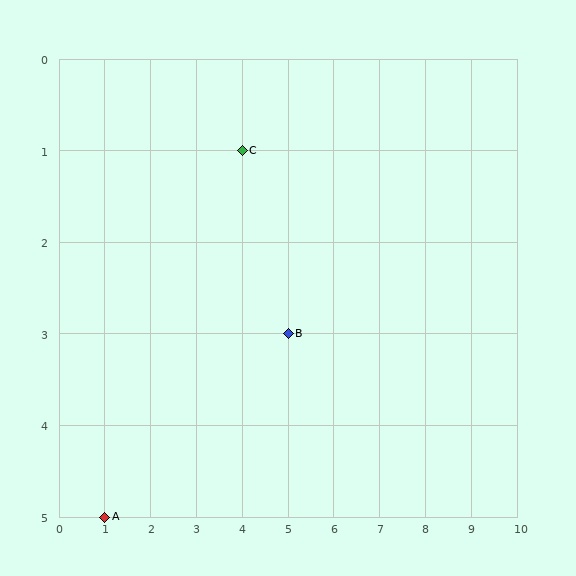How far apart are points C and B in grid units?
Points C and B are 1 column and 2 rows apart (about 2.2 grid units diagonally).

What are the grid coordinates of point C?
Point C is at grid coordinates (4, 1).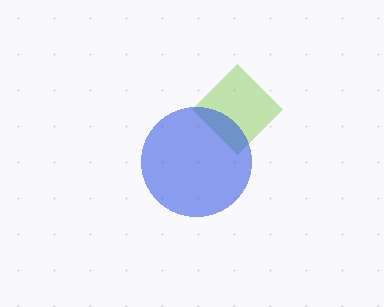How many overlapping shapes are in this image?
There are 2 overlapping shapes in the image.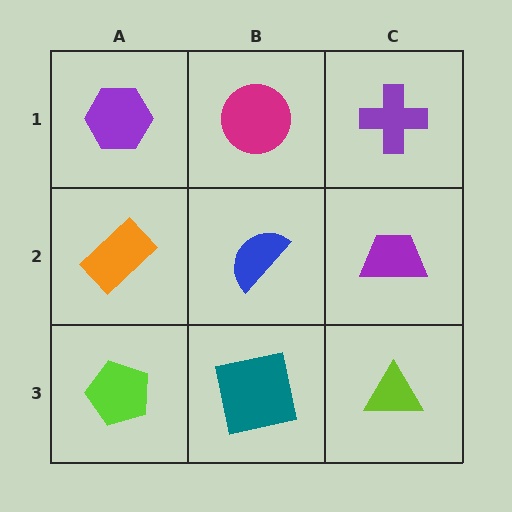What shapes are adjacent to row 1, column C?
A purple trapezoid (row 2, column C), a magenta circle (row 1, column B).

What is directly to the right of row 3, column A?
A teal square.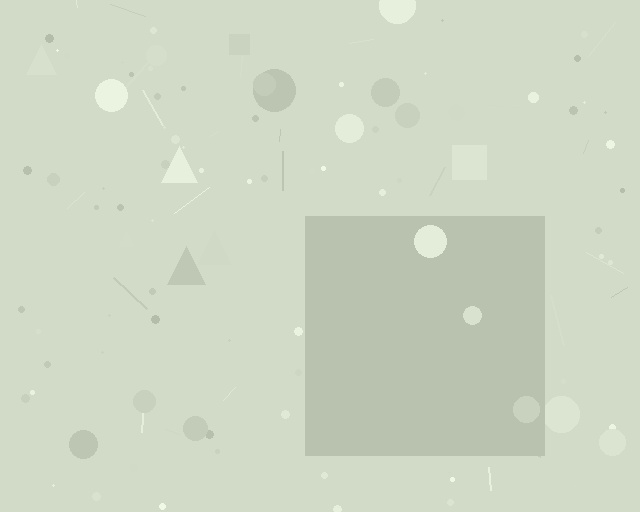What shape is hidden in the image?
A square is hidden in the image.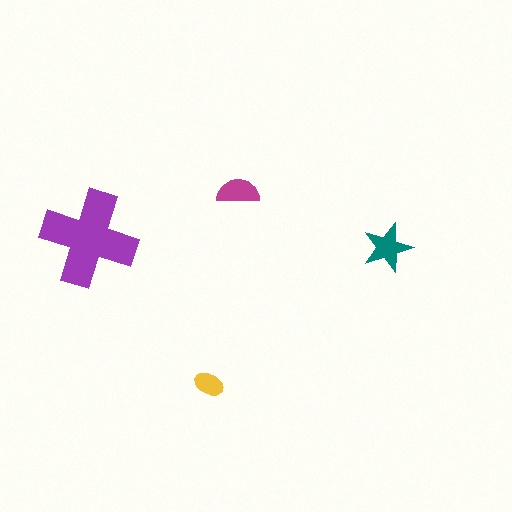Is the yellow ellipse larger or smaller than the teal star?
Smaller.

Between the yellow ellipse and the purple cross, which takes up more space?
The purple cross.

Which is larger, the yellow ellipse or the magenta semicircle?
The magenta semicircle.